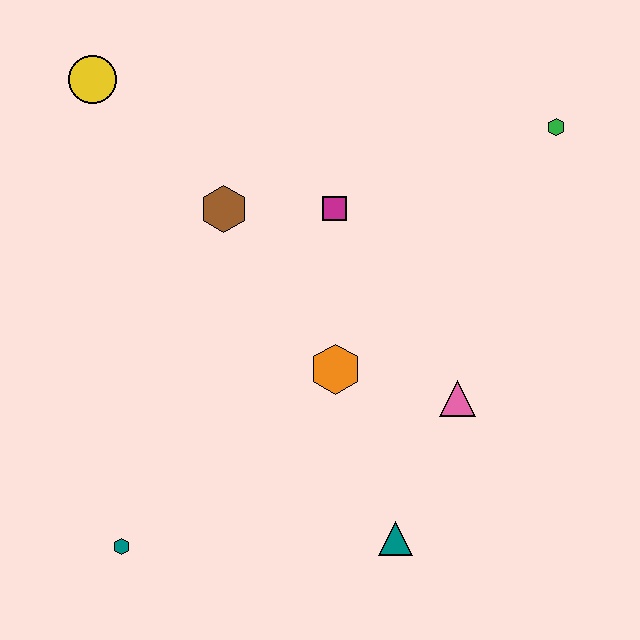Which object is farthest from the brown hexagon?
The teal triangle is farthest from the brown hexagon.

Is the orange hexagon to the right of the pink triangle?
No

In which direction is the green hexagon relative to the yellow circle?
The green hexagon is to the right of the yellow circle.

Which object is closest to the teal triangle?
The pink triangle is closest to the teal triangle.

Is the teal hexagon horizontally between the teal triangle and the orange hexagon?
No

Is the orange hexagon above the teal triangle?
Yes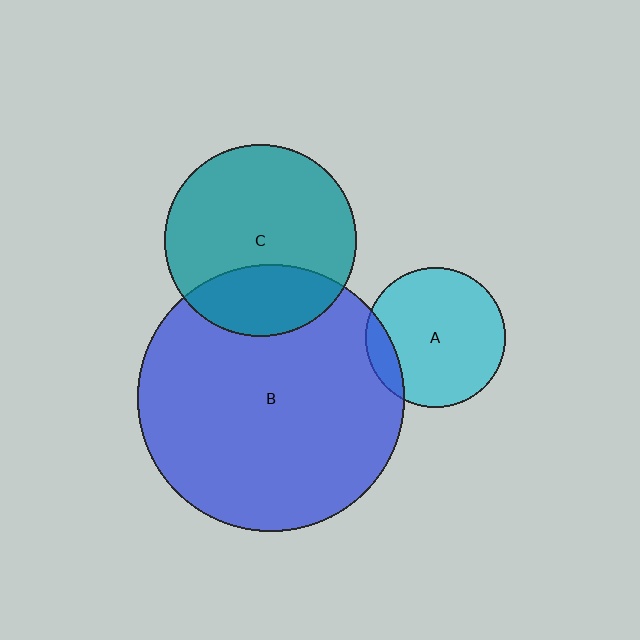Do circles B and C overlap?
Yes.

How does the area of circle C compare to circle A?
Approximately 1.9 times.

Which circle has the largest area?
Circle B (blue).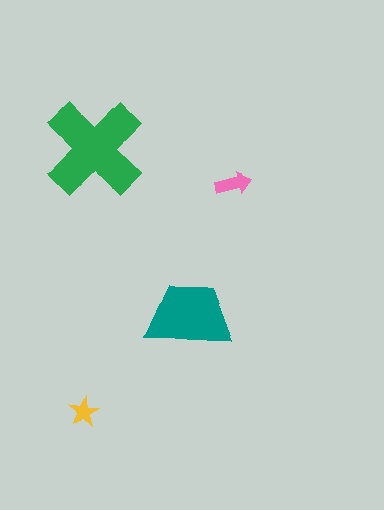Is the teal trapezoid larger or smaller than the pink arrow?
Larger.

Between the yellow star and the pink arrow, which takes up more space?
The pink arrow.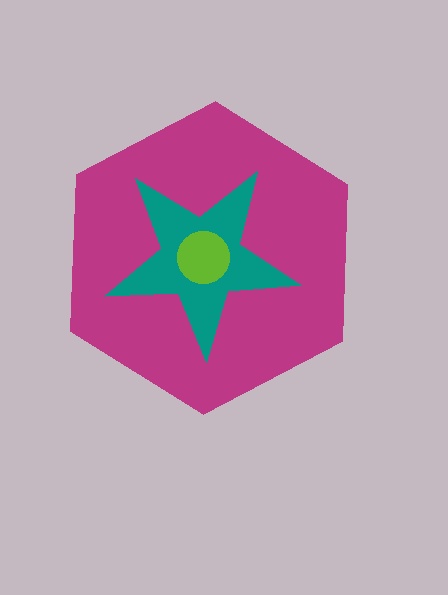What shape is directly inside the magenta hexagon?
The teal star.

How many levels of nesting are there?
3.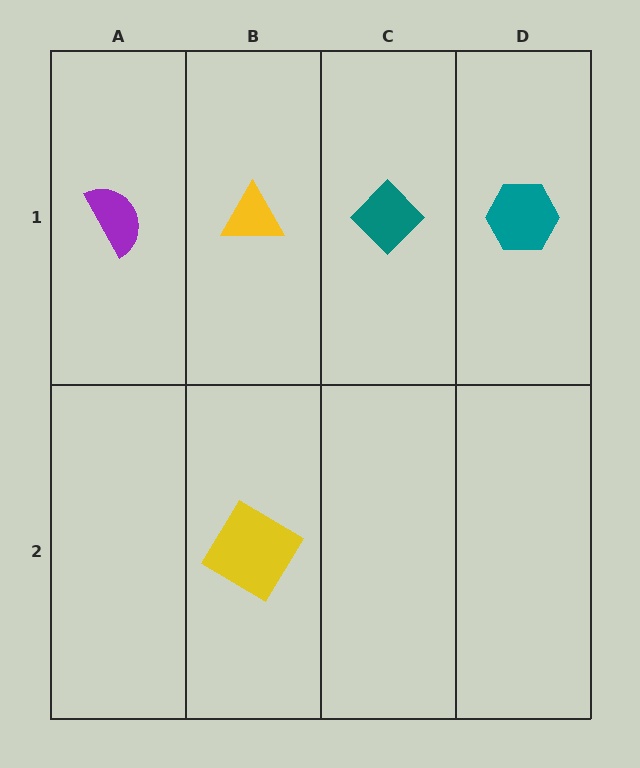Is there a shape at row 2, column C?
No, that cell is empty.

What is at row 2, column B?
A yellow diamond.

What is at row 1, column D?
A teal hexagon.